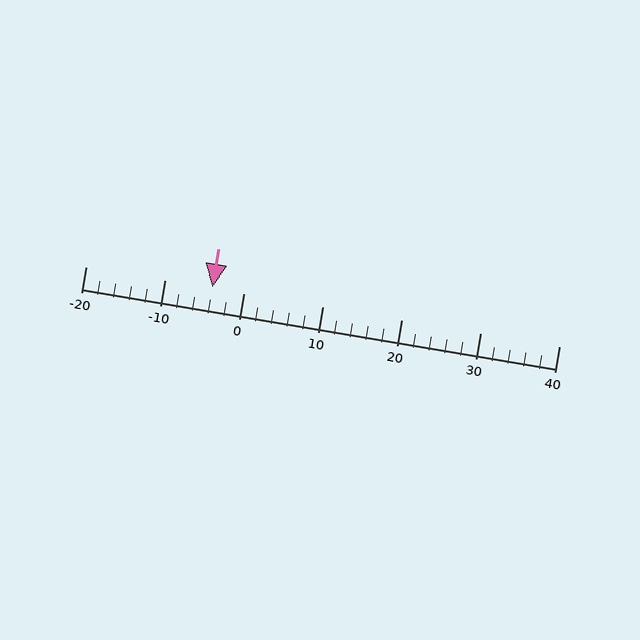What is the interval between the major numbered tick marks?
The major tick marks are spaced 10 units apart.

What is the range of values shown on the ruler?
The ruler shows values from -20 to 40.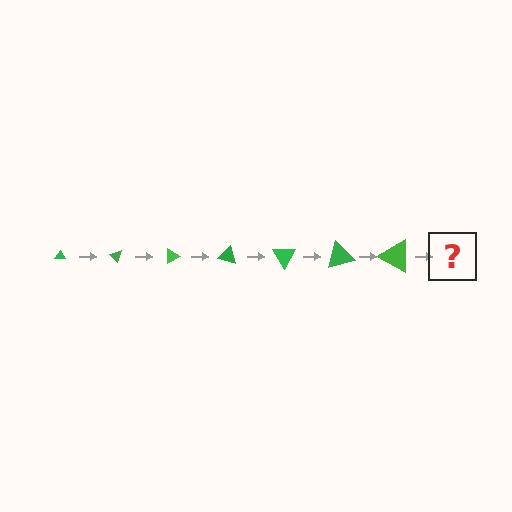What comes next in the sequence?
The next element should be a triangle, larger than the previous one and rotated 315 degrees from the start.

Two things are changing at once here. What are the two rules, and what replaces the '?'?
The two rules are that the triangle grows larger each step and it rotates 45 degrees each step. The '?' should be a triangle, larger than the previous one and rotated 315 degrees from the start.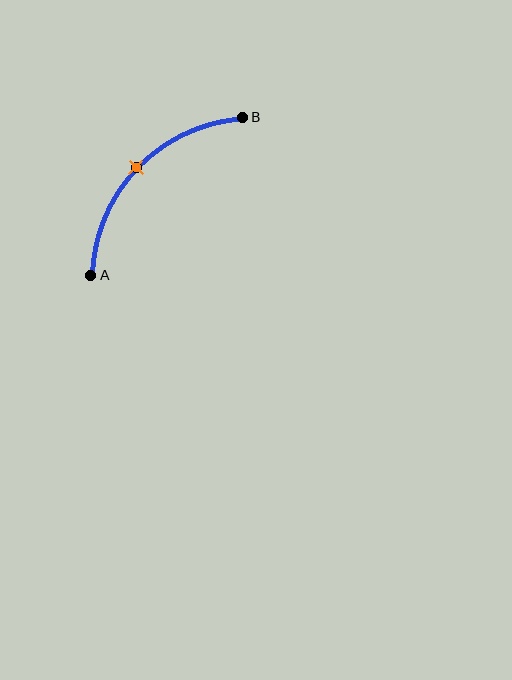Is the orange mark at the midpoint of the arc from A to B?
Yes. The orange mark lies on the arc at equal arc-length from both A and B — it is the arc midpoint.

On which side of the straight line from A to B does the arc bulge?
The arc bulges above and to the left of the straight line connecting A and B.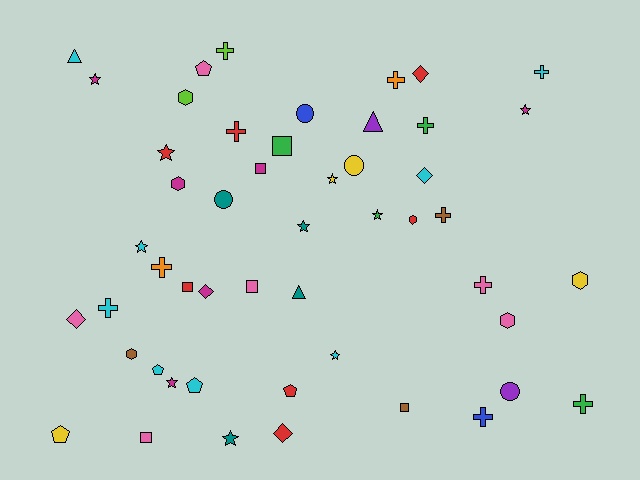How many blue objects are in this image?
There are 2 blue objects.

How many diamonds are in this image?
There are 5 diamonds.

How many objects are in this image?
There are 50 objects.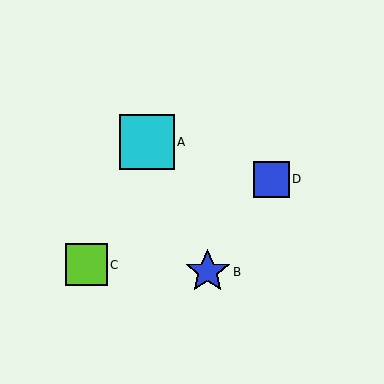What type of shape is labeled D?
Shape D is a blue square.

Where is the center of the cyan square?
The center of the cyan square is at (147, 142).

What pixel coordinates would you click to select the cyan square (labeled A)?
Click at (147, 142) to select the cyan square A.